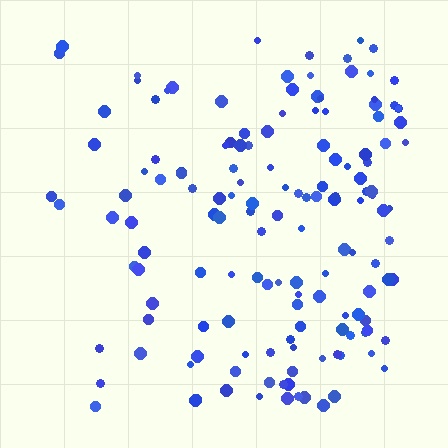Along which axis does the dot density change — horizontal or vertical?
Horizontal.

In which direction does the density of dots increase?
From left to right, with the right side densest.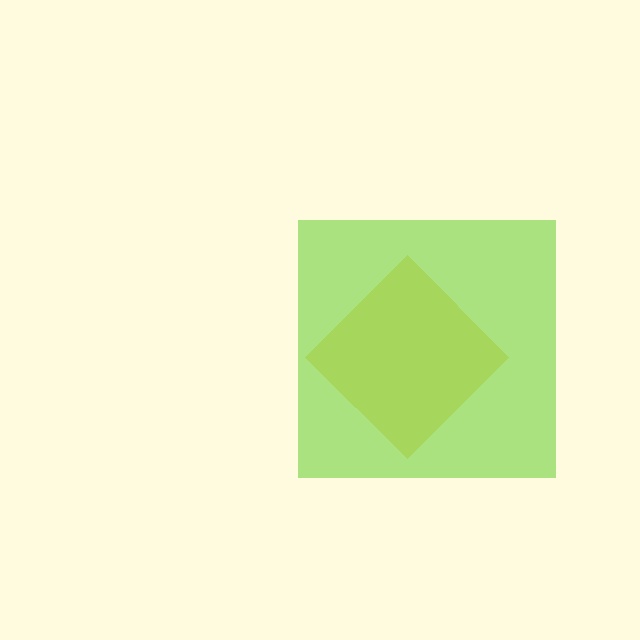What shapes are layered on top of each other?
The layered shapes are: a yellow diamond, a lime square.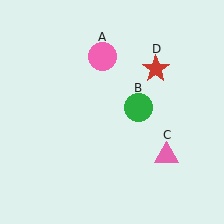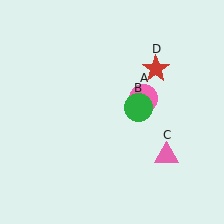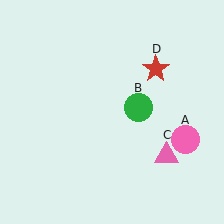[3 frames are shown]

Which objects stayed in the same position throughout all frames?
Green circle (object B) and pink triangle (object C) and red star (object D) remained stationary.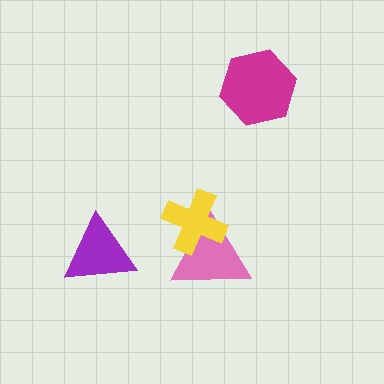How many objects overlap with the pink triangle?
1 object overlaps with the pink triangle.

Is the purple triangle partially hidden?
No, no other shape covers it.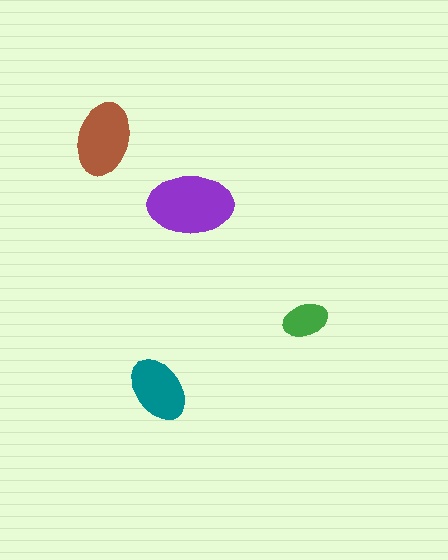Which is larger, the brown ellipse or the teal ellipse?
The brown one.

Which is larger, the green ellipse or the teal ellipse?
The teal one.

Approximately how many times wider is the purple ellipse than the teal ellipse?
About 1.5 times wider.